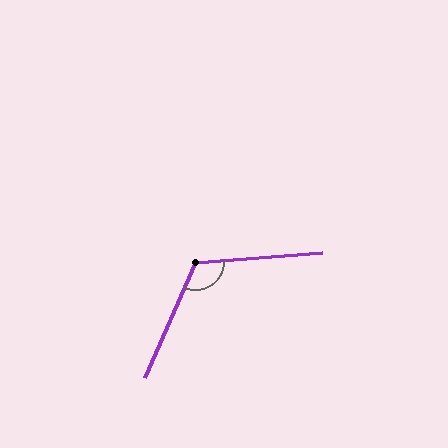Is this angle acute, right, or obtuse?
It is obtuse.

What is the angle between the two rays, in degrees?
Approximately 118 degrees.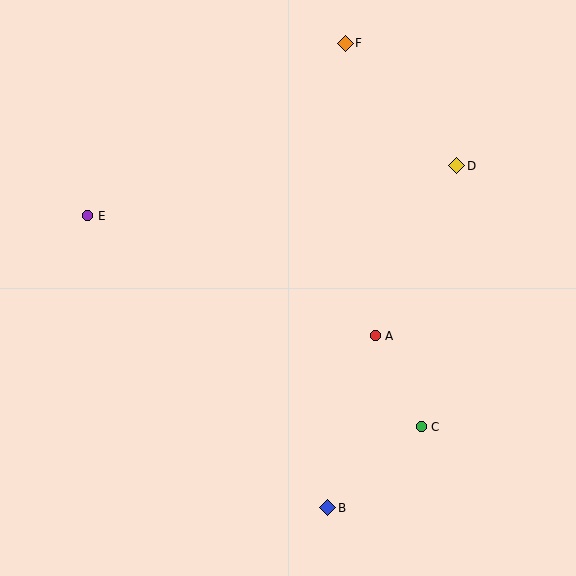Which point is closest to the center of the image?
Point A at (375, 336) is closest to the center.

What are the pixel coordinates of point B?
Point B is at (328, 508).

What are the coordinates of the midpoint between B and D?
The midpoint between B and D is at (392, 337).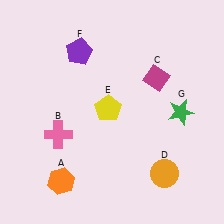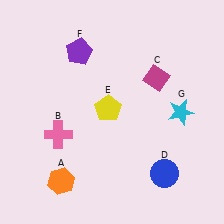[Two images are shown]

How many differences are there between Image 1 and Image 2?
There are 2 differences between the two images.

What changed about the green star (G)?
In Image 1, G is green. In Image 2, it changed to cyan.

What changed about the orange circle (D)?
In Image 1, D is orange. In Image 2, it changed to blue.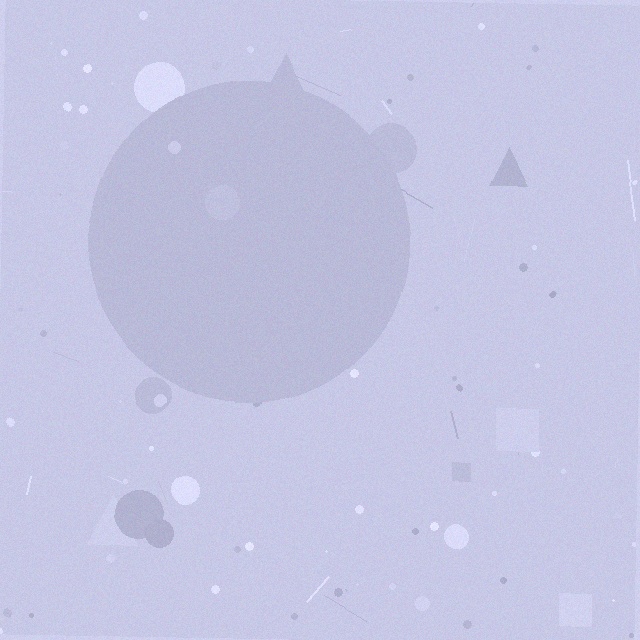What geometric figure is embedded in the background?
A circle is embedded in the background.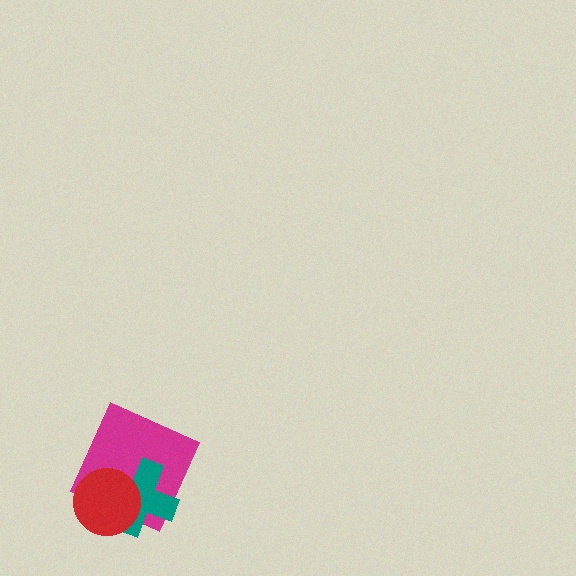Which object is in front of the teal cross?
The red circle is in front of the teal cross.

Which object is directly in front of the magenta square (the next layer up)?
The teal cross is directly in front of the magenta square.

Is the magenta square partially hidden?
Yes, it is partially covered by another shape.